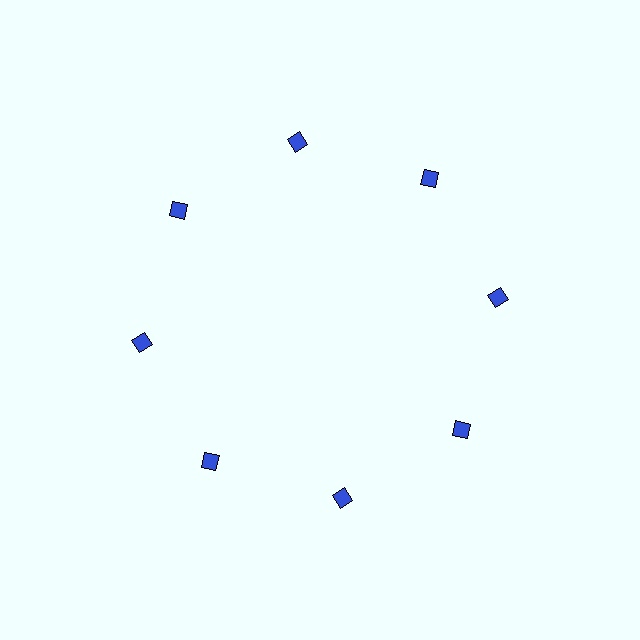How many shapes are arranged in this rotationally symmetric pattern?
There are 8 shapes, arranged in 8 groups of 1.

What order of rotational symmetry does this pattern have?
This pattern has 8-fold rotational symmetry.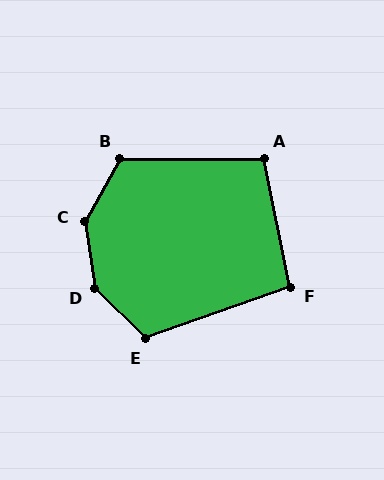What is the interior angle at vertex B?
Approximately 119 degrees (obtuse).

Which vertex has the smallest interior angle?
F, at approximately 98 degrees.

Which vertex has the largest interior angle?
D, at approximately 143 degrees.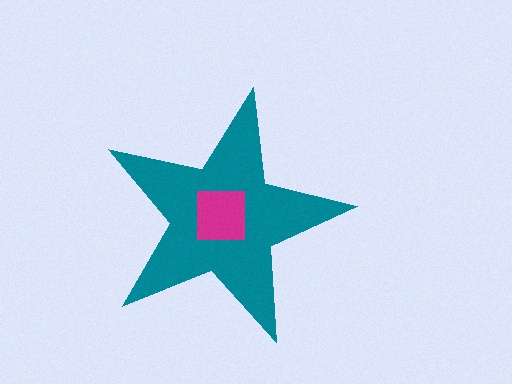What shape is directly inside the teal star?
The magenta square.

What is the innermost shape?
The magenta square.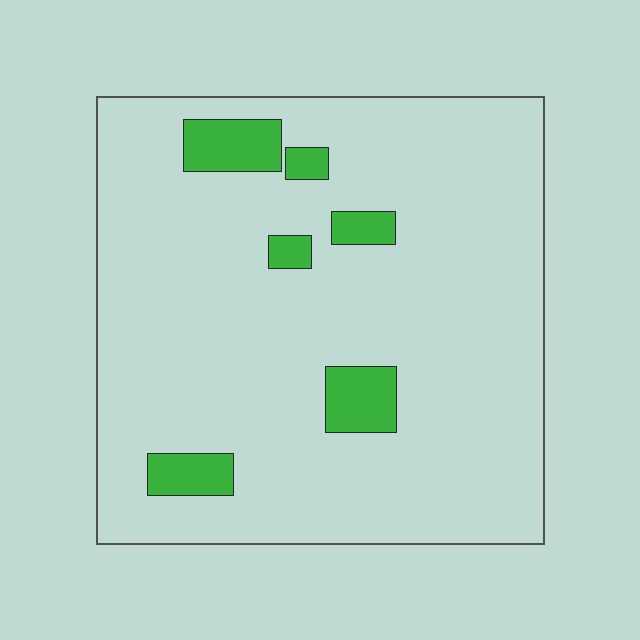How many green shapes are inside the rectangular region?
6.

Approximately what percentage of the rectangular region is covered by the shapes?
Approximately 10%.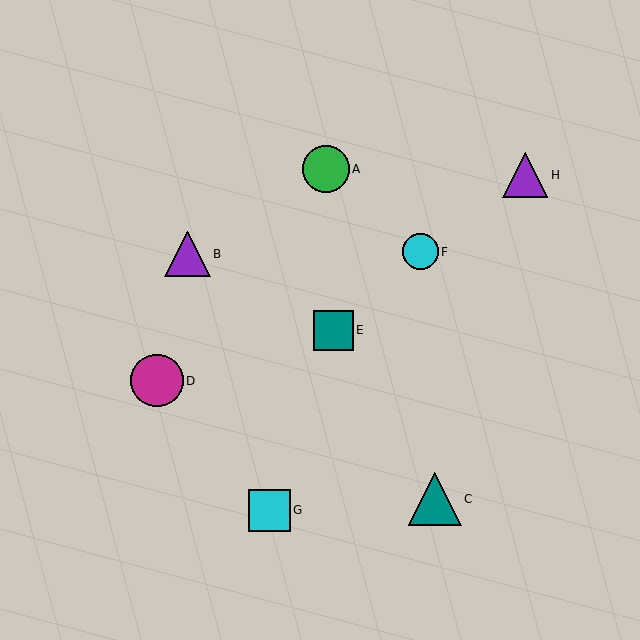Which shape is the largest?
The teal triangle (labeled C) is the largest.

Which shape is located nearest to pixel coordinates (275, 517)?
The cyan square (labeled G) at (269, 510) is nearest to that location.